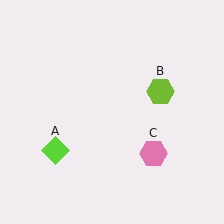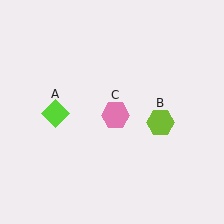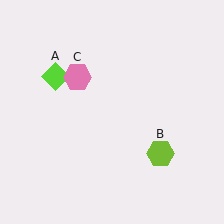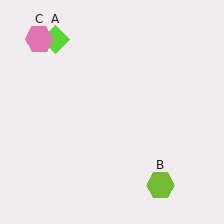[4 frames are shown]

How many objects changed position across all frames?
3 objects changed position: lime diamond (object A), lime hexagon (object B), pink hexagon (object C).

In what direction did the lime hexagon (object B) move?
The lime hexagon (object B) moved down.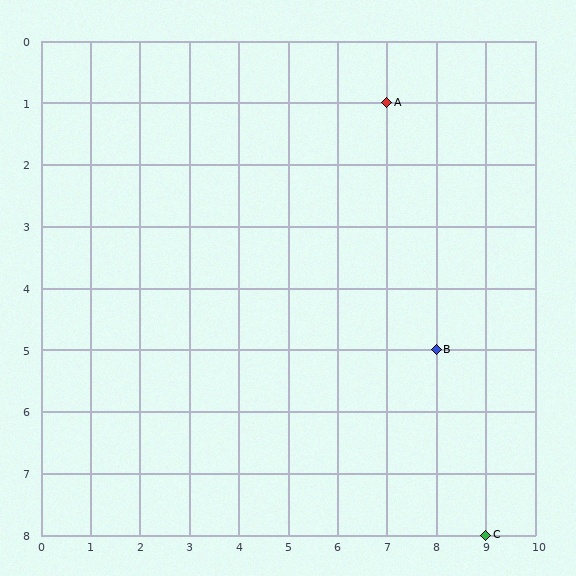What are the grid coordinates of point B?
Point B is at grid coordinates (8, 5).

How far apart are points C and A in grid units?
Points C and A are 2 columns and 7 rows apart (about 7.3 grid units diagonally).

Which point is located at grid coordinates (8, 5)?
Point B is at (8, 5).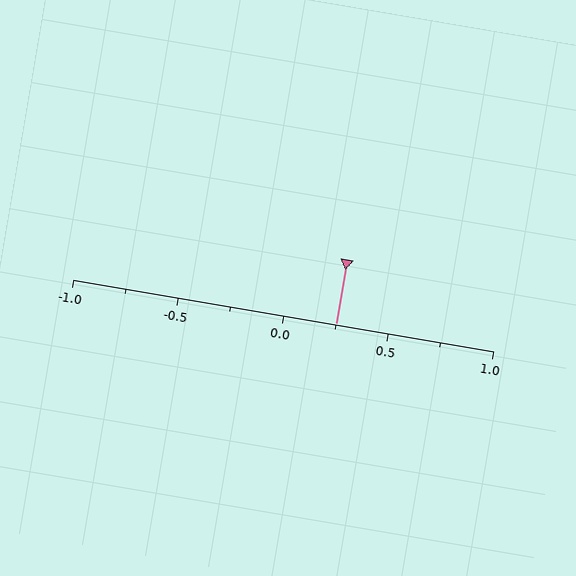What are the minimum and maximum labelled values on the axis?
The axis runs from -1.0 to 1.0.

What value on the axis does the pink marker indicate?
The marker indicates approximately 0.25.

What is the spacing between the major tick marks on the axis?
The major ticks are spaced 0.5 apart.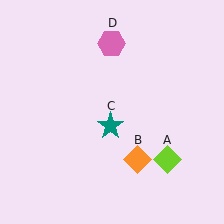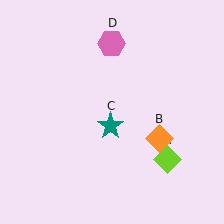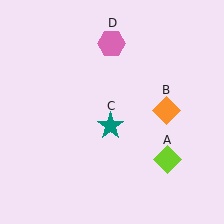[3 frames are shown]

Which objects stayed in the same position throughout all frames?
Lime diamond (object A) and teal star (object C) and pink hexagon (object D) remained stationary.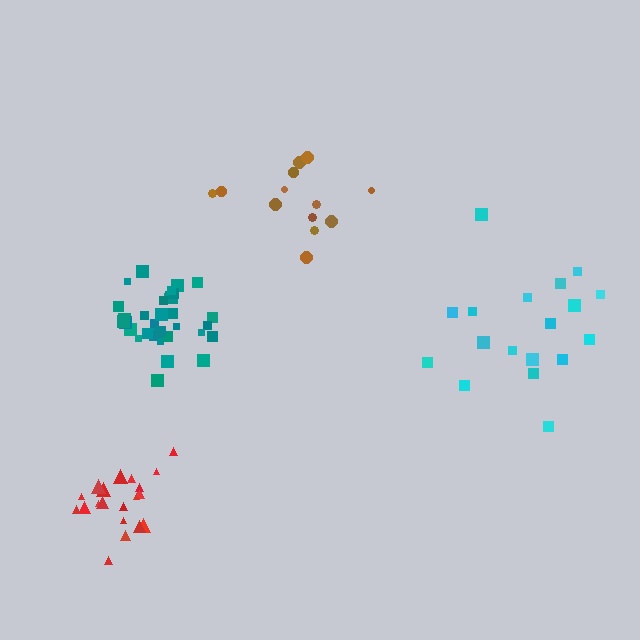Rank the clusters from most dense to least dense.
teal, red, brown, cyan.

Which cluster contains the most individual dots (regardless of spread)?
Teal (34).